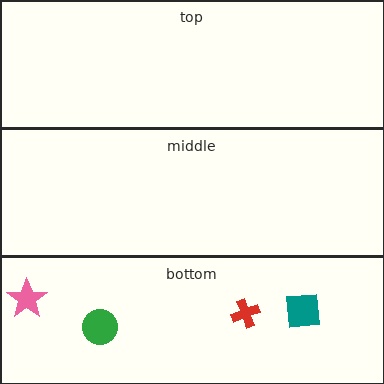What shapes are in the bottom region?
The teal square, the pink star, the red cross, the green circle.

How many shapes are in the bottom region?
4.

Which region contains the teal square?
The bottom region.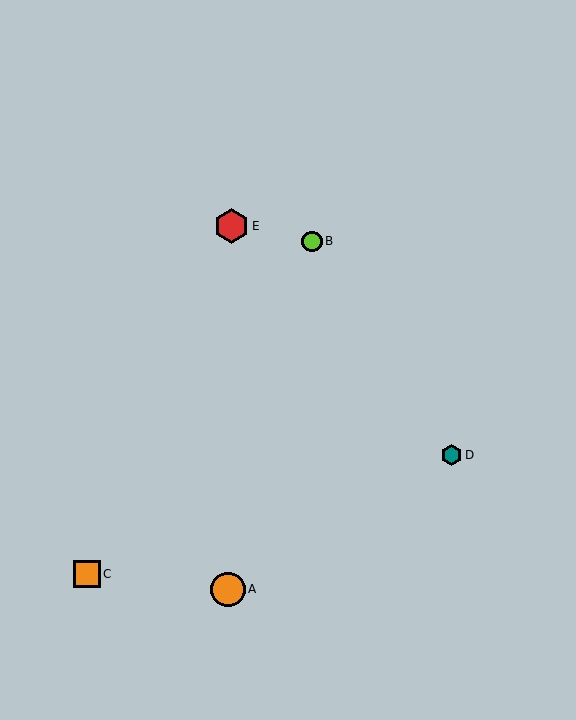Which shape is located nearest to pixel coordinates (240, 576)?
The orange circle (labeled A) at (228, 590) is nearest to that location.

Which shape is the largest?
The orange circle (labeled A) is the largest.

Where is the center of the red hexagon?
The center of the red hexagon is at (231, 226).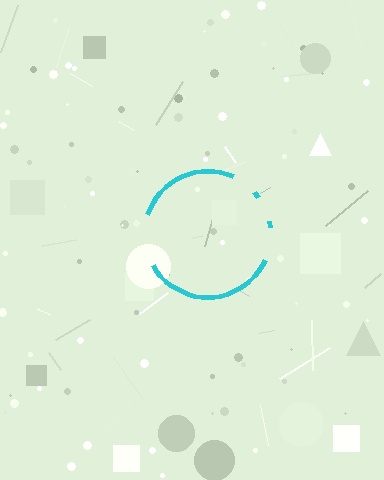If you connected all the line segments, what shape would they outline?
They would outline a circle.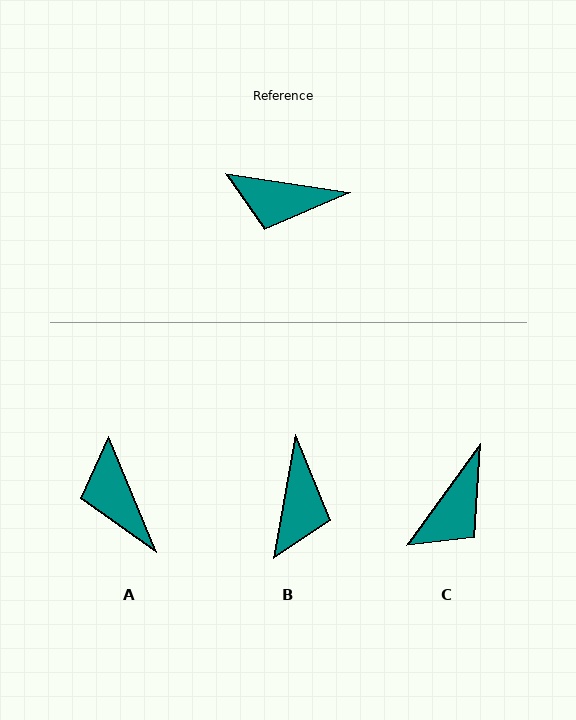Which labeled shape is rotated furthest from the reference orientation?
B, about 88 degrees away.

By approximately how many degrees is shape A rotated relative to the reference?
Approximately 60 degrees clockwise.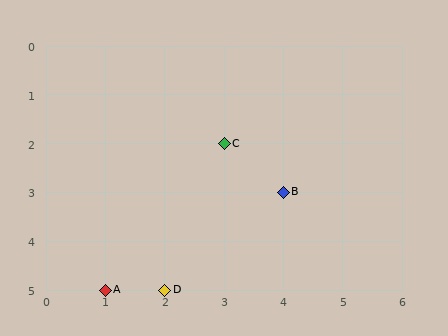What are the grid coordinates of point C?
Point C is at grid coordinates (3, 2).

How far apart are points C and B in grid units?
Points C and B are 1 column and 1 row apart (about 1.4 grid units diagonally).